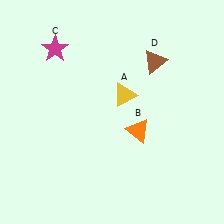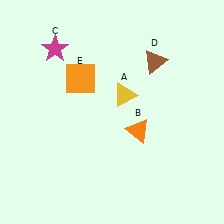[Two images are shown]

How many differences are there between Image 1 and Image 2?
There is 1 difference between the two images.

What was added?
An orange square (E) was added in Image 2.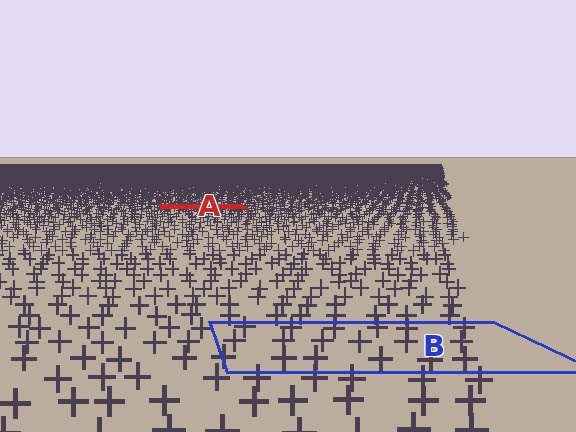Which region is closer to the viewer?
Region B is closer. The texture elements there are larger and more spread out.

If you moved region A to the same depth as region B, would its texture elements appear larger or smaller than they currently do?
They would appear larger. At a closer depth, the same texture elements are projected at a bigger on-screen size.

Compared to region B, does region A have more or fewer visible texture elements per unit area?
Region A has more texture elements per unit area — they are packed more densely because it is farther away.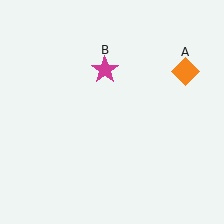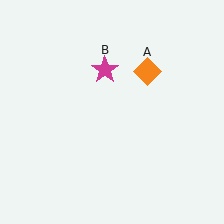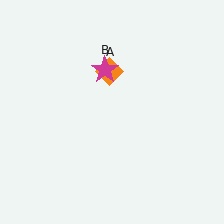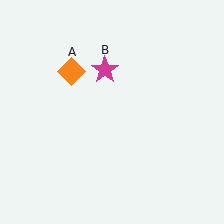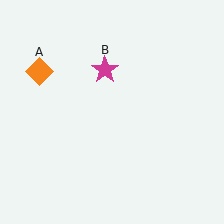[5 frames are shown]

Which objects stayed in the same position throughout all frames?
Magenta star (object B) remained stationary.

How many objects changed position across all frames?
1 object changed position: orange diamond (object A).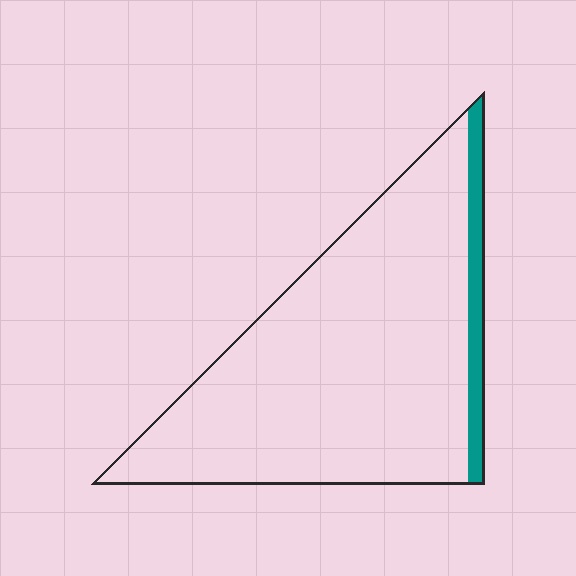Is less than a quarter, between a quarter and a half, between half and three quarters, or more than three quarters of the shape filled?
Less than a quarter.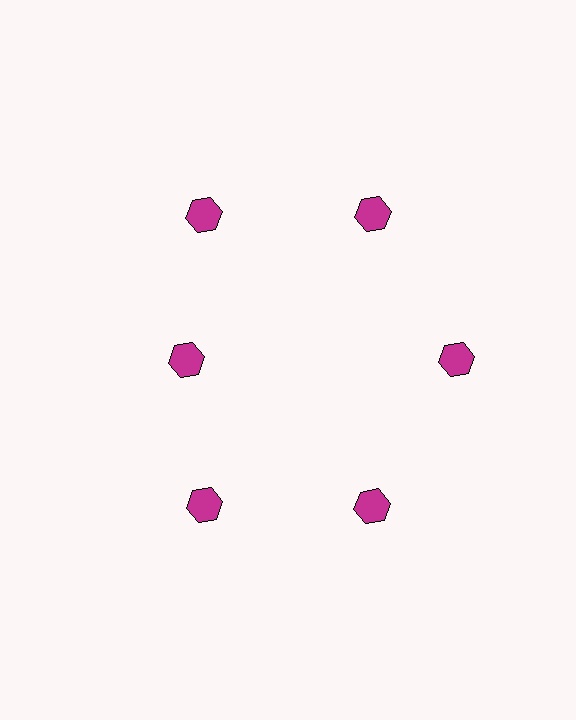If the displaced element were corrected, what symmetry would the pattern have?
It would have 6-fold rotational symmetry — the pattern would map onto itself every 60 degrees.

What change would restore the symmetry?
The symmetry would be restored by moving it outward, back onto the ring so that all 6 hexagons sit at equal angles and equal distance from the center.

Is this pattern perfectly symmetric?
No. The 6 magenta hexagons are arranged in a ring, but one element near the 9 o'clock position is pulled inward toward the center, breaking the 6-fold rotational symmetry.